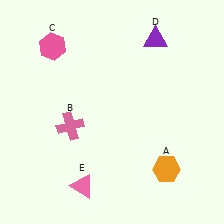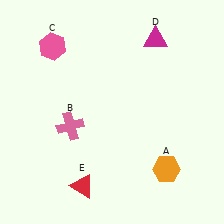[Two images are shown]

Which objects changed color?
D changed from purple to magenta. E changed from pink to red.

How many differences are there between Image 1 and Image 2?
There are 2 differences between the two images.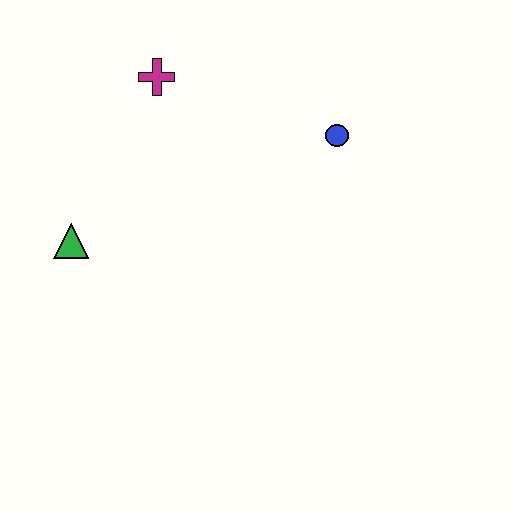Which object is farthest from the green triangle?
The blue circle is farthest from the green triangle.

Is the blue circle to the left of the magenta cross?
No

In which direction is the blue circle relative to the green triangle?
The blue circle is to the right of the green triangle.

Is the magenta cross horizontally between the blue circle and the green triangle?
Yes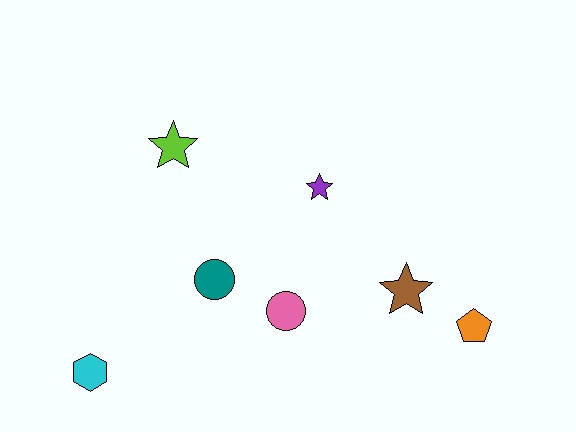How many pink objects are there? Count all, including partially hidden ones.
There is 1 pink object.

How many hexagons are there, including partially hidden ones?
There is 1 hexagon.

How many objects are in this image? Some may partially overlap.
There are 7 objects.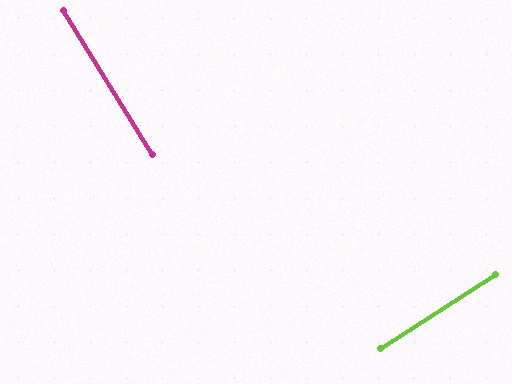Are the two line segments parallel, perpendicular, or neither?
Perpendicular — they meet at approximately 89°.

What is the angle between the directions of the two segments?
Approximately 89 degrees.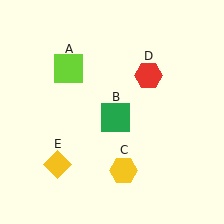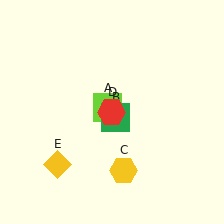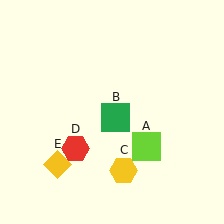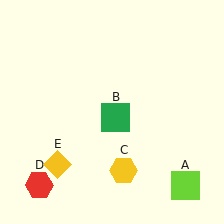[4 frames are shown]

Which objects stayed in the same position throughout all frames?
Green square (object B) and yellow hexagon (object C) and yellow diamond (object E) remained stationary.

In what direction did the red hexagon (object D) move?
The red hexagon (object D) moved down and to the left.